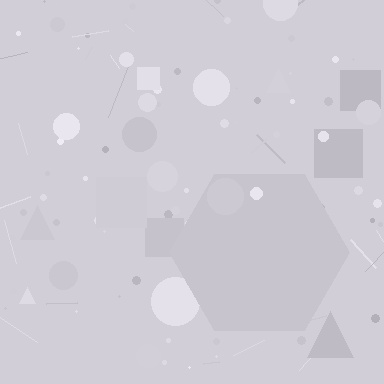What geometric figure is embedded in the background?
A hexagon is embedded in the background.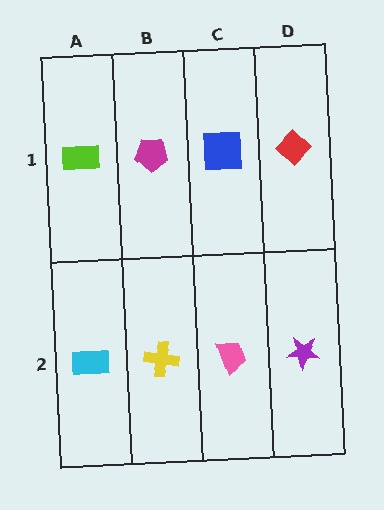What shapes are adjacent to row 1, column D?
A purple star (row 2, column D), a blue square (row 1, column C).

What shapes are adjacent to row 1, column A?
A cyan rectangle (row 2, column A), a magenta pentagon (row 1, column B).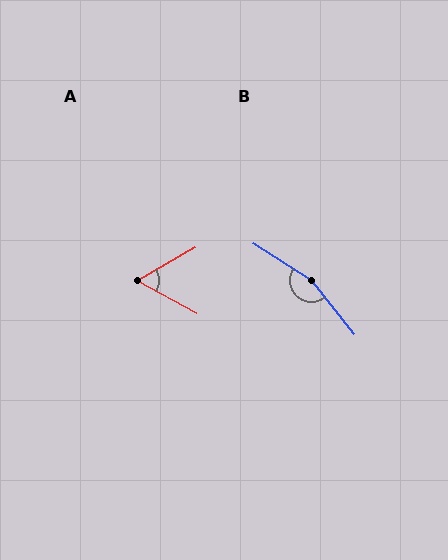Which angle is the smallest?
A, at approximately 59 degrees.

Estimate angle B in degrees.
Approximately 161 degrees.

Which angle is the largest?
B, at approximately 161 degrees.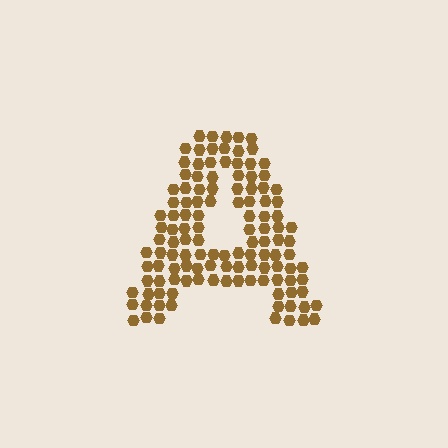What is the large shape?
The large shape is the letter A.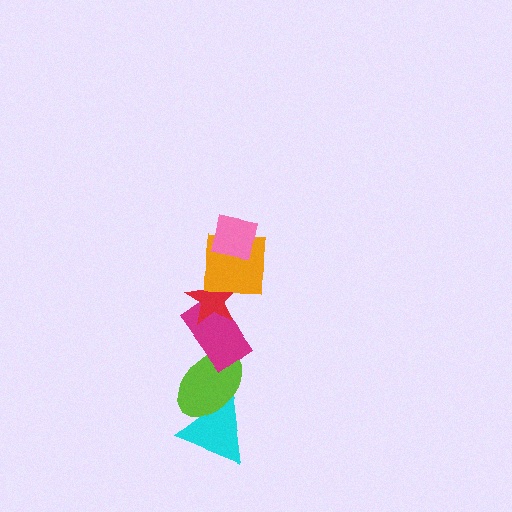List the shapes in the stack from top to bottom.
From top to bottom: the pink square, the orange square, the red star, the magenta rectangle, the lime ellipse, the cyan triangle.